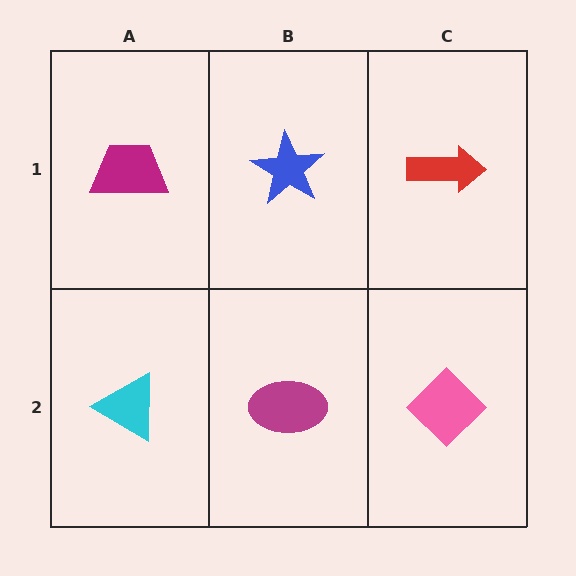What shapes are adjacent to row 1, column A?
A cyan triangle (row 2, column A), a blue star (row 1, column B).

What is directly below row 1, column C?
A pink diamond.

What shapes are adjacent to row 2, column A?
A magenta trapezoid (row 1, column A), a magenta ellipse (row 2, column B).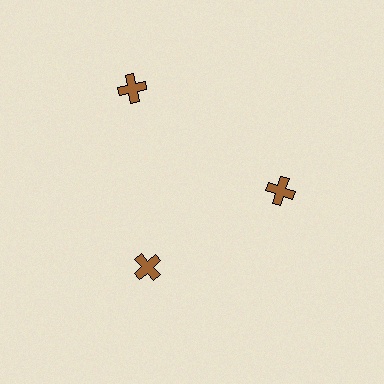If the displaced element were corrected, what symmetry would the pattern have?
It would have 3-fold rotational symmetry — the pattern would map onto itself every 120 degrees.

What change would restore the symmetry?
The symmetry would be restored by moving it inward, back onto the ring so that all 3 crosses sit at equal angles and equal distance from the center.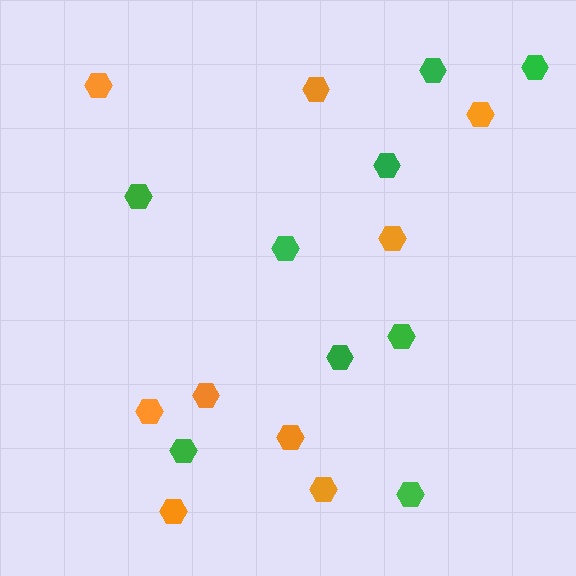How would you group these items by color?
There are 2 groups: one group of green hexagons (9) and one group of orange hexagons (9).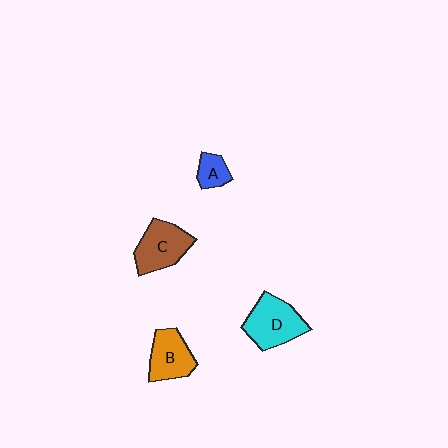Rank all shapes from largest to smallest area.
From largest to smallest: D (cyan), C (brown), B (orange), A (blue).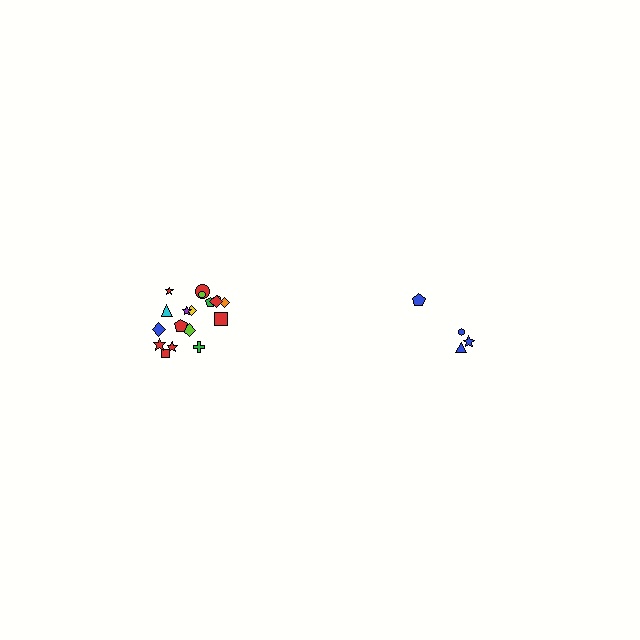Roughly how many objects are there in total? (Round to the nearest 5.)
Roughly 20 objects in total.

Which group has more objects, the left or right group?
The left group.